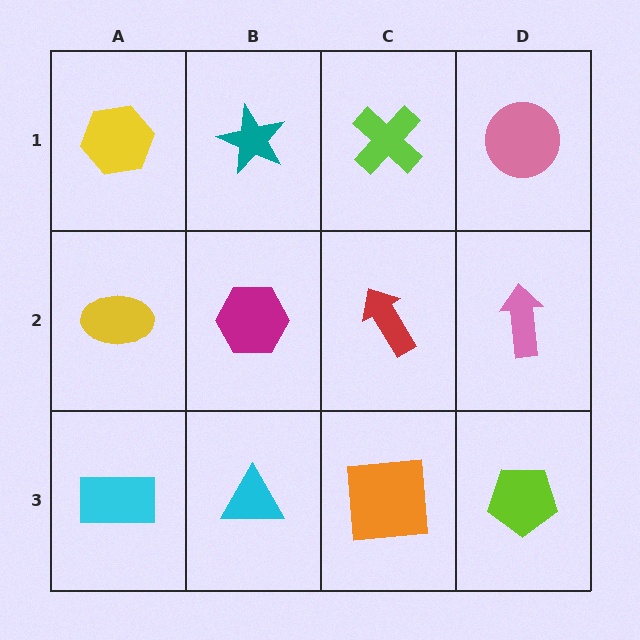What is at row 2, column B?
A magenta hexagon.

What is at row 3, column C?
An orange square.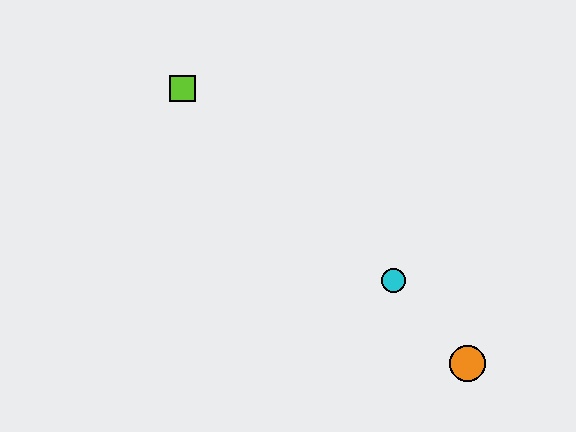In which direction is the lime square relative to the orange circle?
The lime square is to the left of the orange circle.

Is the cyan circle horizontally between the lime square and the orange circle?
Yes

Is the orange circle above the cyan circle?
No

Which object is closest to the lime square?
The cyan circle is closest to the lime square.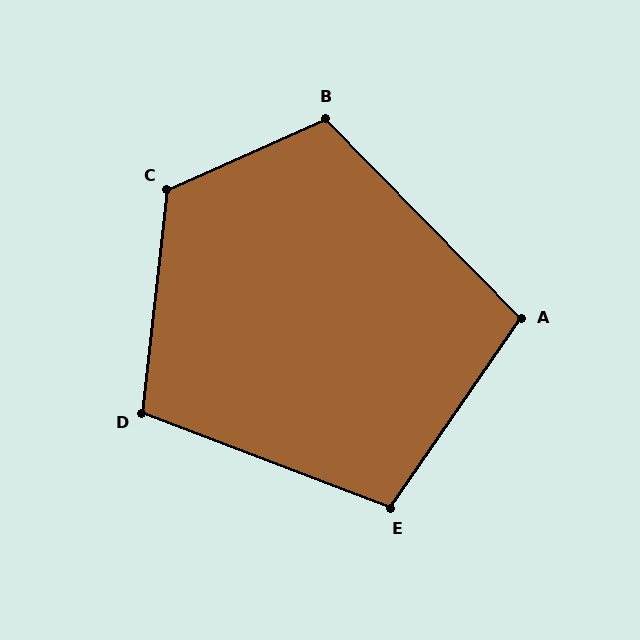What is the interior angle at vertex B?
Approximately 110 degrees (obtuse).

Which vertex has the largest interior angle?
C, at approximately 120 degrees.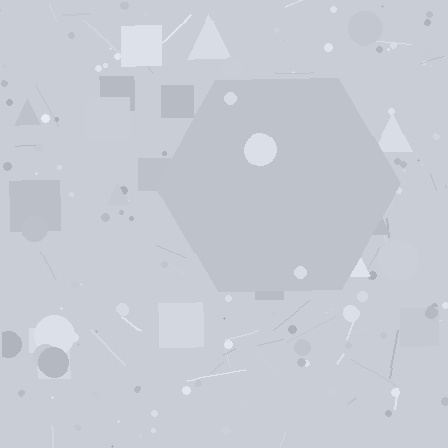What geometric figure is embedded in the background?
A hexagon is embedded in the background.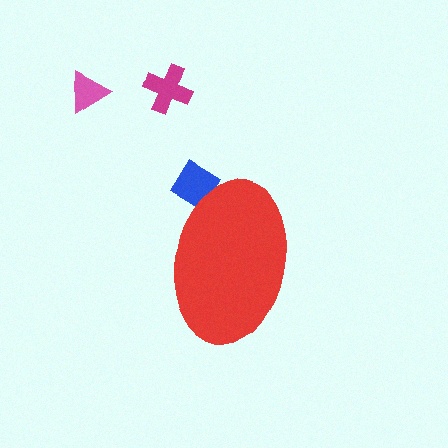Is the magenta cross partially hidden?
No, the magenta cross is fully visible.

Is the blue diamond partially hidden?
Yes, the blue diamond is partially hidden behind the red ellipse.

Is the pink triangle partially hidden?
No, the pink triangle is fully visible.